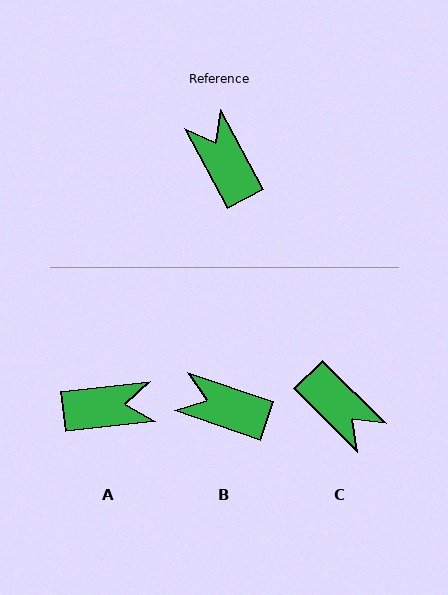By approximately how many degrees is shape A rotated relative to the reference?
Approximately 112 degrees clockwise.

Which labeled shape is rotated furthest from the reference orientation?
C, about 163 degrees away.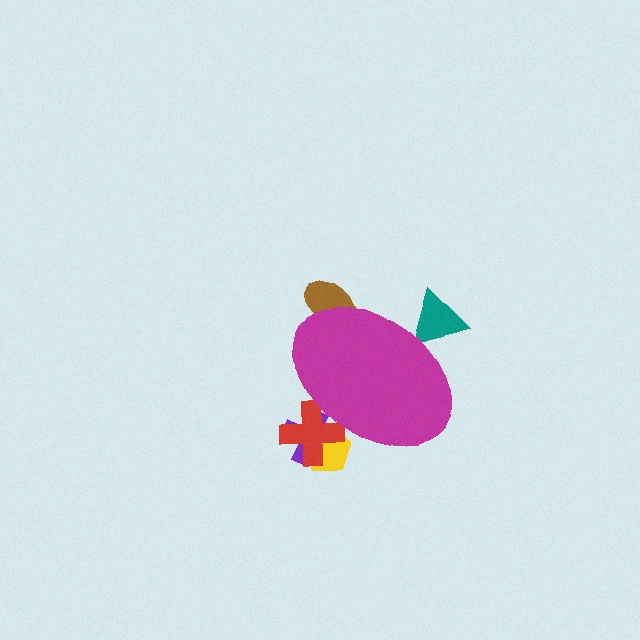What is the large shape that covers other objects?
A magenta ellipse.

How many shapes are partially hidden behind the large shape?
5 shapes are partially hidden.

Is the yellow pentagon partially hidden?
Yes, the yellow pentagon is partially hidden behind the magenta ellipse.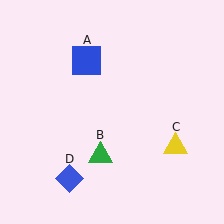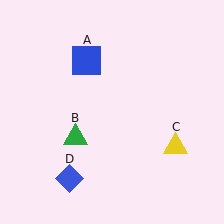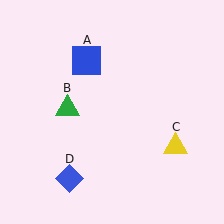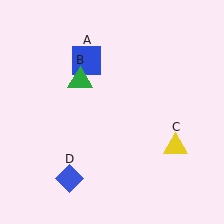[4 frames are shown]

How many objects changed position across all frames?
1 object changed position: green triangle (object B).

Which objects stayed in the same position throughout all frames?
Blue square (object A) and yellow triangle (object C) and blue diamond (object D) remained stationary.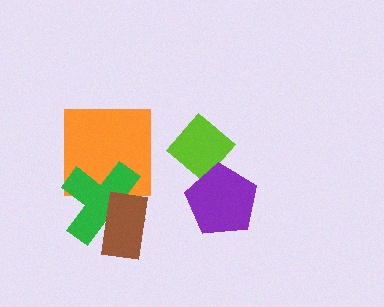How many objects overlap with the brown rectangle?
1 object overlaps with the brown rectangle.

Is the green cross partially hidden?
Yes, it is partially covered by another shape.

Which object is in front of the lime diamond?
The purple pentagon is in front of the lime diamond.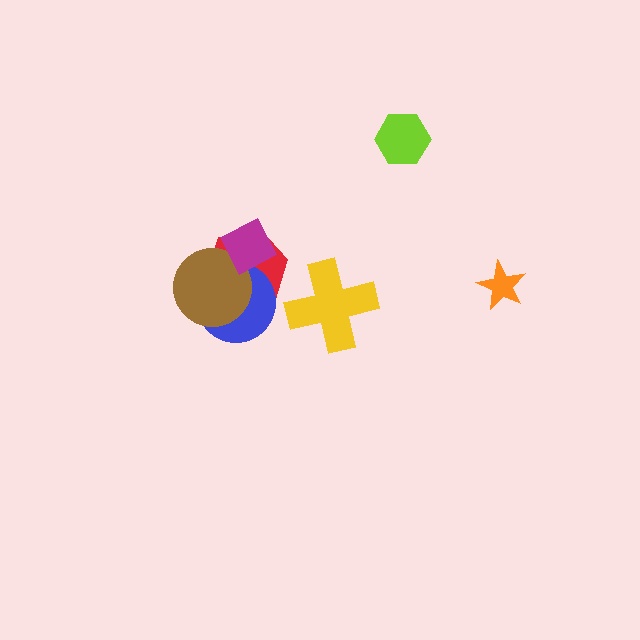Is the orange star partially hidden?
No, no other shape covers it.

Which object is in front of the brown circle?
The magenta diamond is in front of the brown circle.